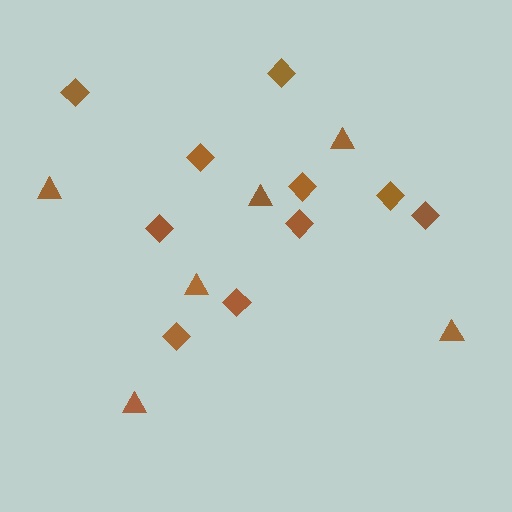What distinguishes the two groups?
There are 2 groups: one group of diamonds (10) and one group of triangles (6).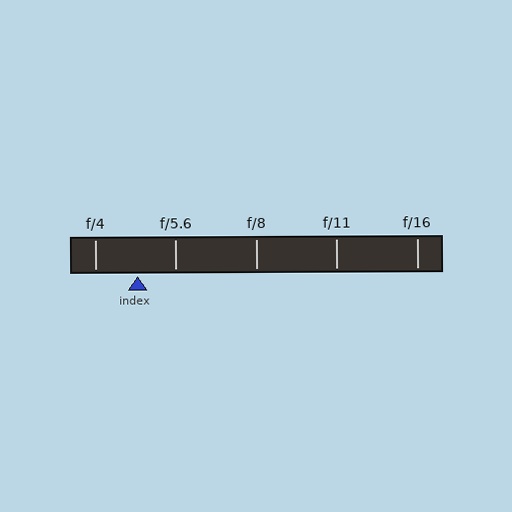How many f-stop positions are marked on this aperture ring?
There are 5 f-stop positions marked.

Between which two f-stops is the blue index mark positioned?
The index mark is between f/4 and f/5.6.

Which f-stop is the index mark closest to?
The index mark is closest to f/5.6.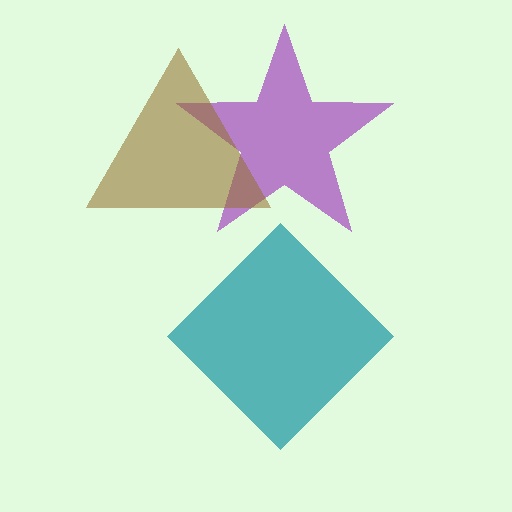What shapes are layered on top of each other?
The layered shapes are: a teal diamond, a purple star, a brown triangle.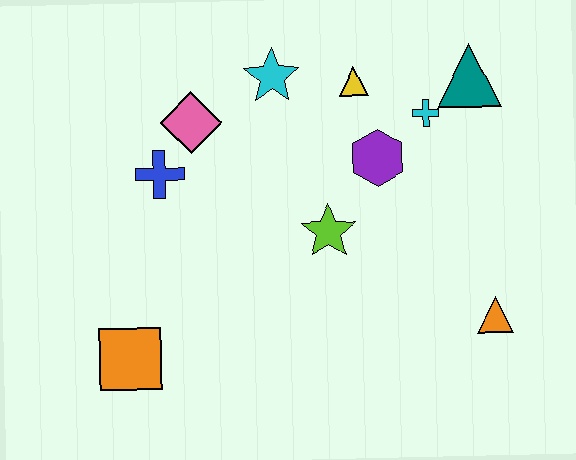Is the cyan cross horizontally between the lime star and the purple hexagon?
No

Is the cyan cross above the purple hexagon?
Yes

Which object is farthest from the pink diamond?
The orange triangle is farthest from the pink diamond.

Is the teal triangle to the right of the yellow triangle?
Yes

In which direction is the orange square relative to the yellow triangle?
The orange square is below the yellow triangle.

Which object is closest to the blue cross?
The pink diamond is closest to the blue cross.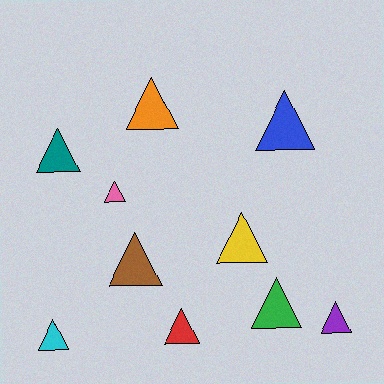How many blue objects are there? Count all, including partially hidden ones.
There is 1 blue object.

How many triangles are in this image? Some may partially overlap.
There are 10 triangles.